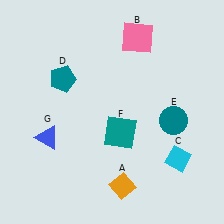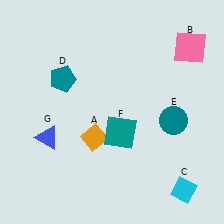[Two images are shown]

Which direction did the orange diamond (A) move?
The orange diamond (A) moved up.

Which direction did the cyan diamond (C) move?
The cyan diamond (C) moved down.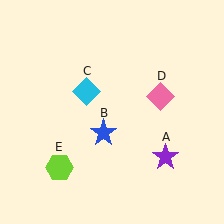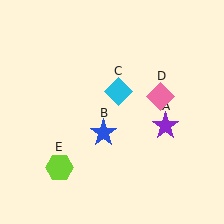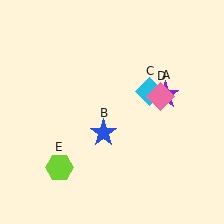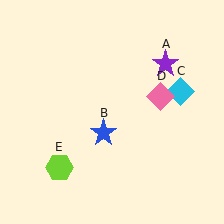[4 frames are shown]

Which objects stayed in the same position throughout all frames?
Blue star (object B) and pink diamond (object D) and lime hexagon (object E) remained stationary.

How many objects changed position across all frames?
2 objects changed position: purple star (object A), cyan diamond (object C).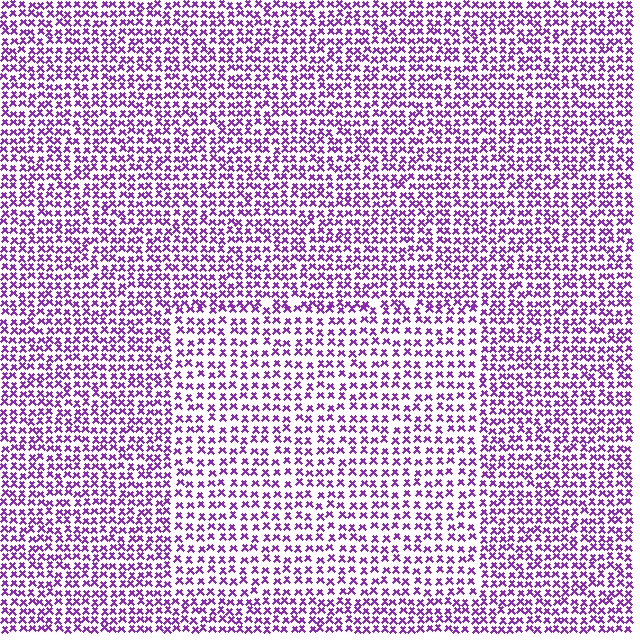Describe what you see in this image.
The image contains small purple elements arranged at two different densities. A rectangle-shaped region is visible where the elements are less densely packed than the surrounding area.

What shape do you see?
I see a rectangle.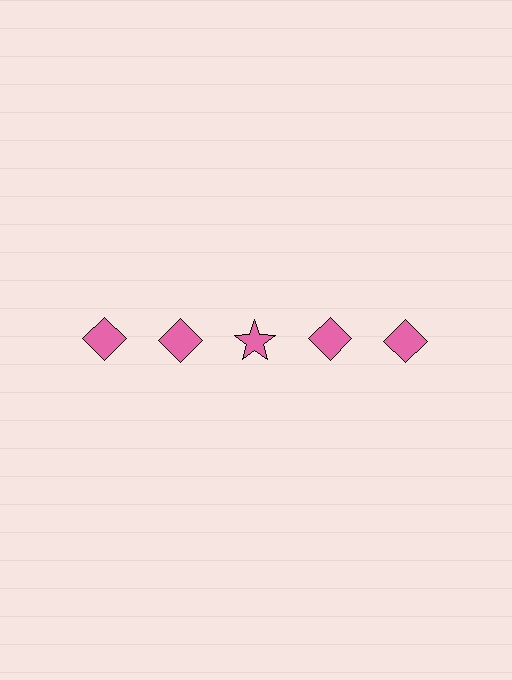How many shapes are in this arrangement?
There are 5 shapes arranged in a grid pattern.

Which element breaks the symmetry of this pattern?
The pink star in the top row, center column breaks the symmetry. All other shapes are pink diamonds.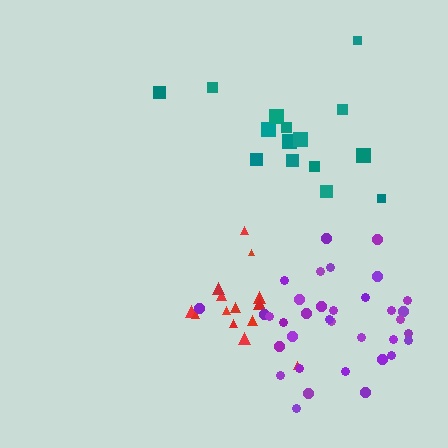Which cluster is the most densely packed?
Red.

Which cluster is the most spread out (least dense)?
Teal.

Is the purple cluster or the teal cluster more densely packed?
Purple.